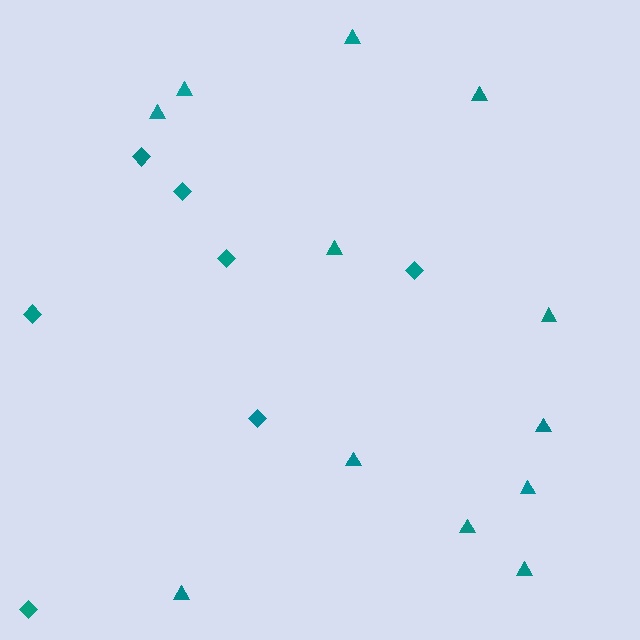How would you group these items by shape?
There are 2 groups: one group of diamonds (7) and one group of triangles (12).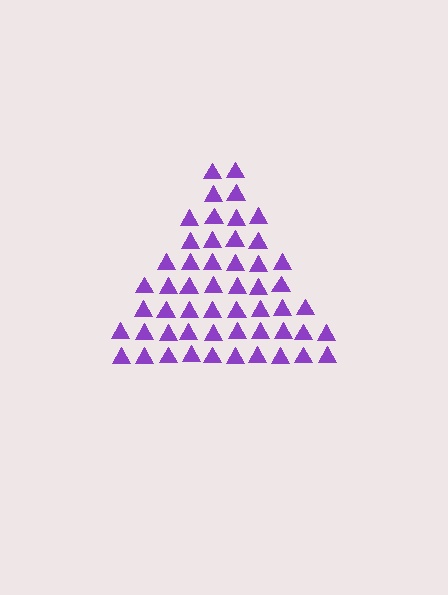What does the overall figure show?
The overall figure shows a triangle.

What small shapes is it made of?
It is made of small triangles.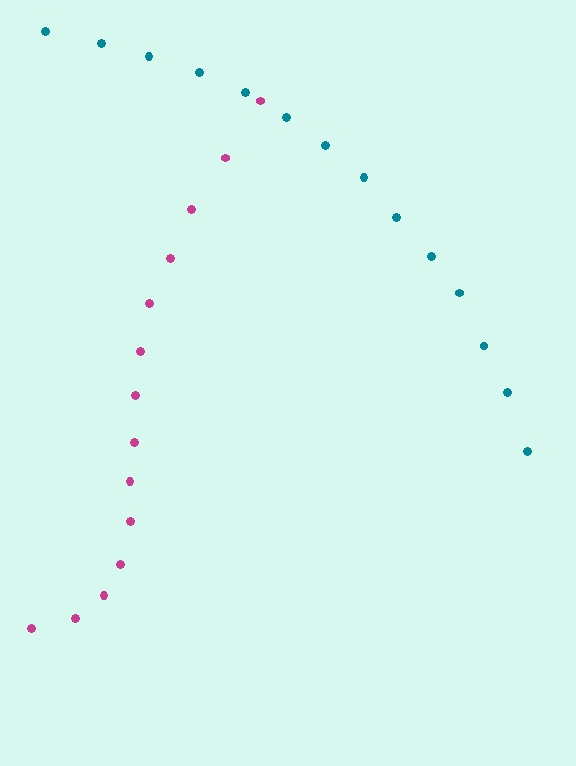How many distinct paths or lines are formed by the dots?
There are 2 distinct paths.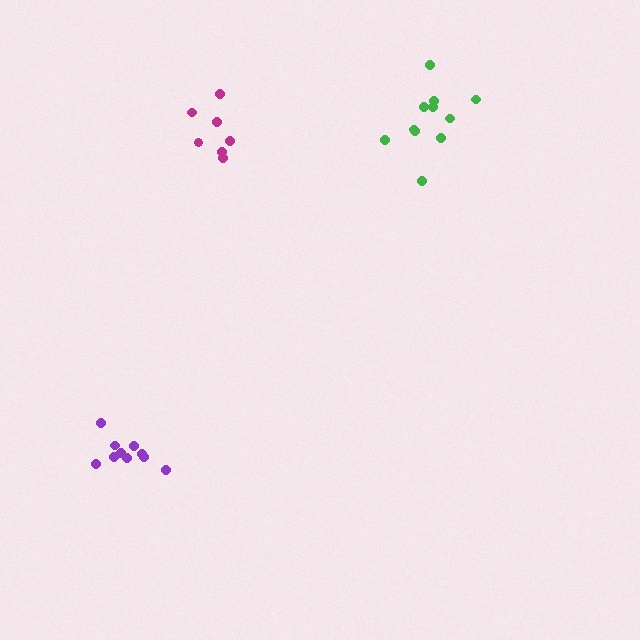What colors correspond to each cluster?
The clusters are colored: purple, magenta, green.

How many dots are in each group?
Group 1: 10 dots, Group 2: 7 dots, Group 3: 11 dots (28 total).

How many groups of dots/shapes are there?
There are 3 groups.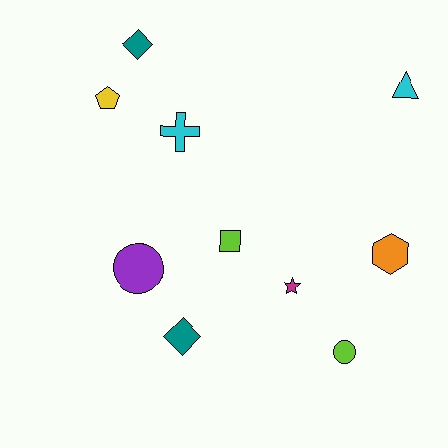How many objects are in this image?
There are 10 objects.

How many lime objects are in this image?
There are 2 lime objects.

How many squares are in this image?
There is 1 square.